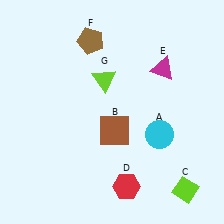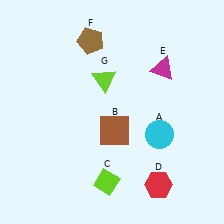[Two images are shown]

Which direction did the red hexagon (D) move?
The red hexagon (D) moved right.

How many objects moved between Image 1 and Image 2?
2 objects moved between the two images.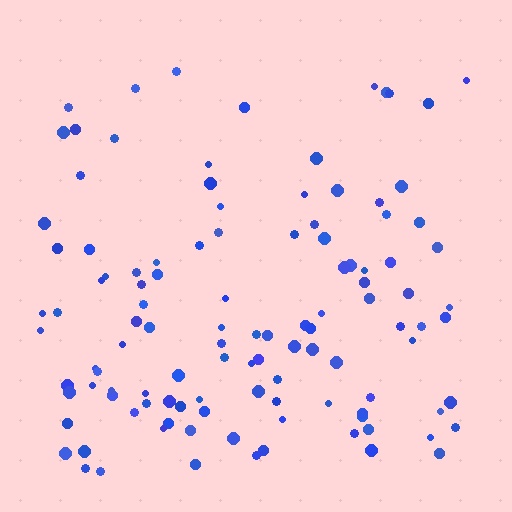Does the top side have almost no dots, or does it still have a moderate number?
Still a moderate number, just noticeably fewer than the bottom.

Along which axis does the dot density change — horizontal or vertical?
Vertical.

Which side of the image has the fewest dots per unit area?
The top.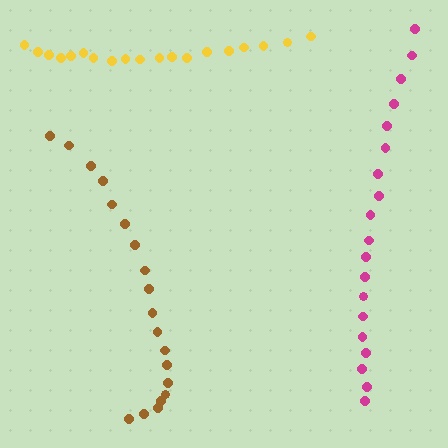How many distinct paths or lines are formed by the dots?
There are 3 distinct paths.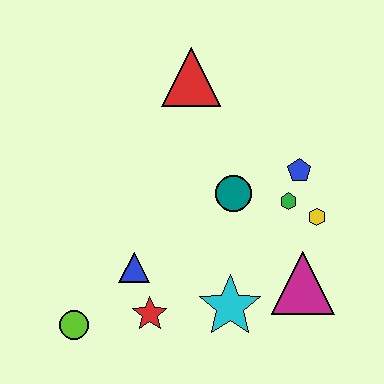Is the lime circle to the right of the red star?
No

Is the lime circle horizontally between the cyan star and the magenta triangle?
No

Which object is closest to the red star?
The blue triangle is closest to the red star.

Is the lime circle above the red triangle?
No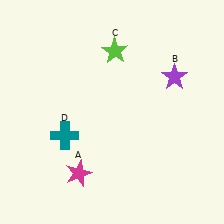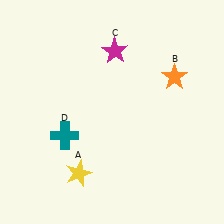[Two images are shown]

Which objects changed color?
A changed from magenta to yellow. B changed from purple to orange. C changed from lime to magenta.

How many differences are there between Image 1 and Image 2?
There are 3 differences between the two images.